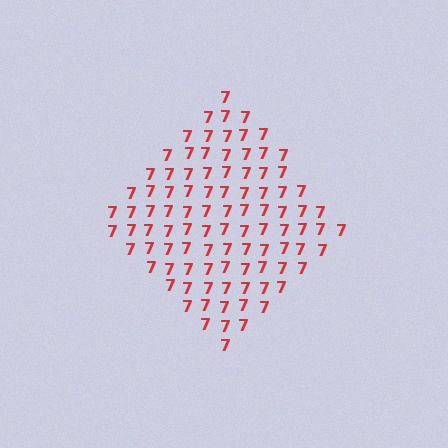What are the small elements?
The small elements are digit 7's.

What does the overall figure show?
The overall figure shows a diamond.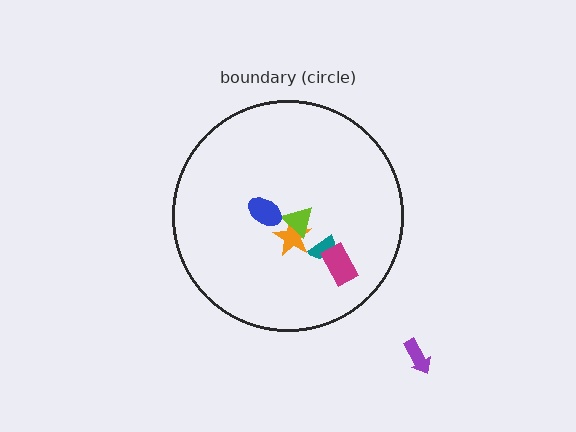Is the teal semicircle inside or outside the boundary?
Inside.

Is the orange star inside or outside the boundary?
Inside.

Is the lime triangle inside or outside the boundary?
Inside.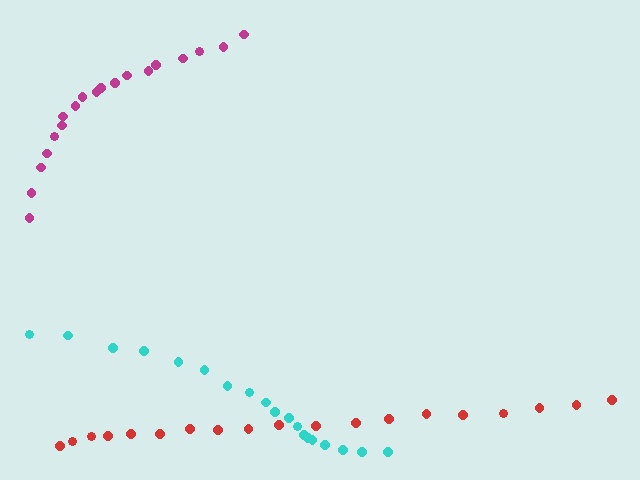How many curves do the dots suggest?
There are 3 distinct paths.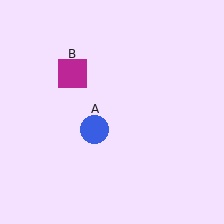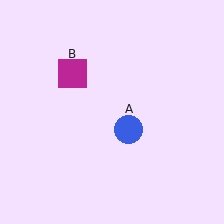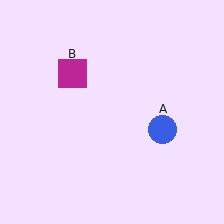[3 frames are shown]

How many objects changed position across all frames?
1 object changed position: blue circle (object A).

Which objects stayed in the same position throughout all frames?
Magenta square (object B) remained stationary.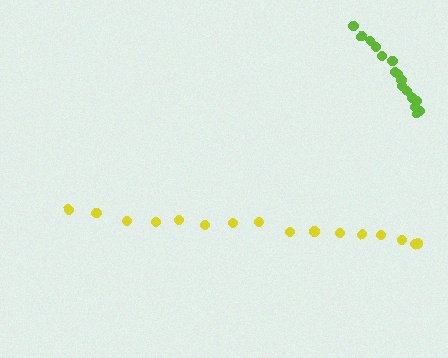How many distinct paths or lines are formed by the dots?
There are 2 distinct paths.